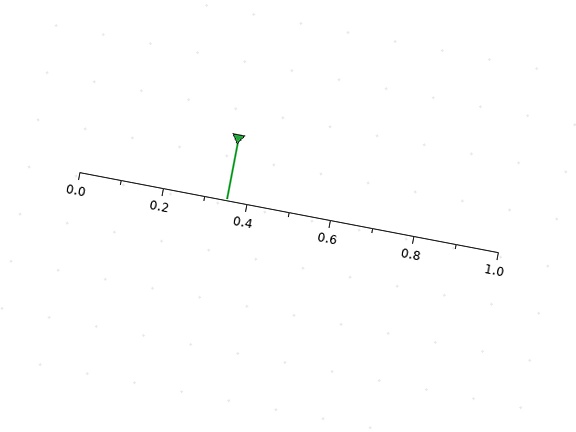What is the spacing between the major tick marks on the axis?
The major ticks are spaced 0.2 apart.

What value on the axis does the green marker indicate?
The marker indicates approximately 0.35.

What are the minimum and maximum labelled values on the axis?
The axis runs from 0.0 to 1.0.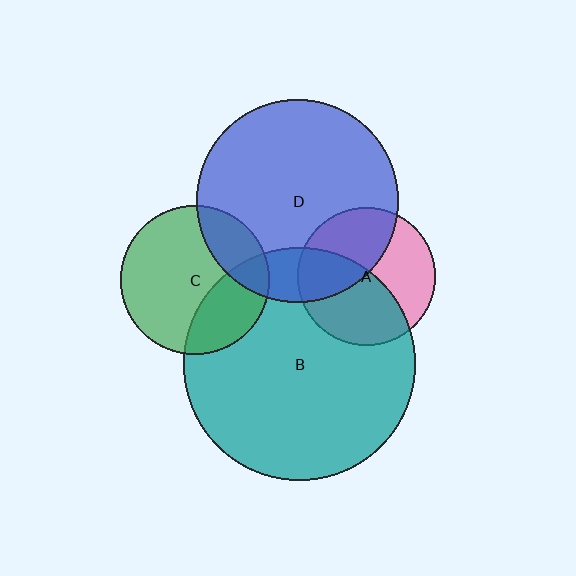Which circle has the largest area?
Circle B (teal).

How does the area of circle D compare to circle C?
Approximately 1.8 times.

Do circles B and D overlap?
Yes.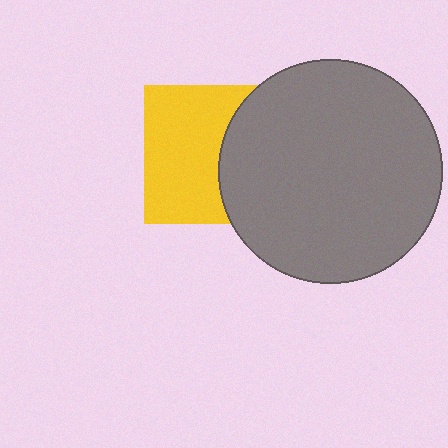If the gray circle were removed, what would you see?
You would see the complete yellow square.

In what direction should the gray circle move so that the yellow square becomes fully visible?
The gray circle should move right. That is the shortest direction to clear the overlap and leave the yellow square fully visible.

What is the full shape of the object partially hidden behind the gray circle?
The partially hidden object is a yellow square.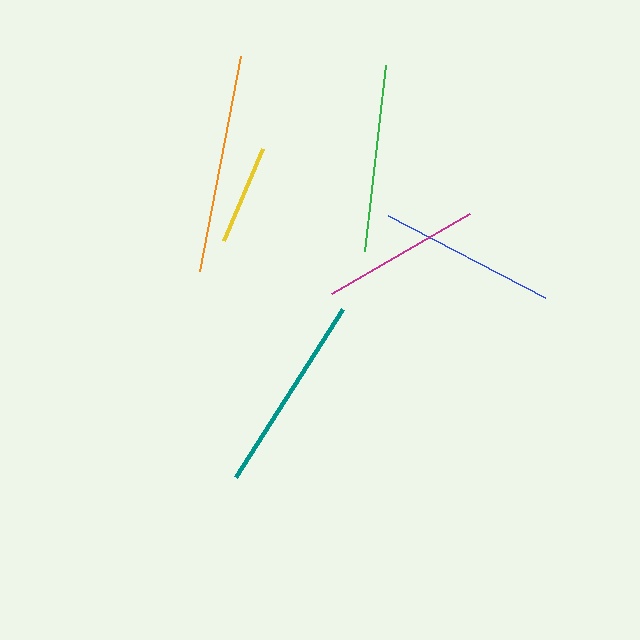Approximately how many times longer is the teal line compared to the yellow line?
The teal line is approximately 2.0 times the length of the yellow line.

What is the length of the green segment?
The green segment is approximately 188 pixels long.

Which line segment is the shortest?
The yellow line is the shortest at approximately 100 pixels.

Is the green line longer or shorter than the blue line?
The green line is longer than the blue line.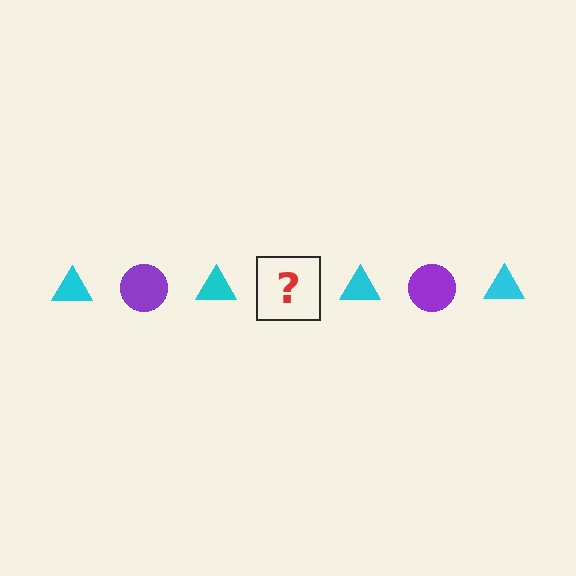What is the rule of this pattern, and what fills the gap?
The rule is that the pattern alternates between cyan triangle and purple circle. The gap should be filled with a purple circle.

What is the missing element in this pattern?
The missing element is a purple circle.